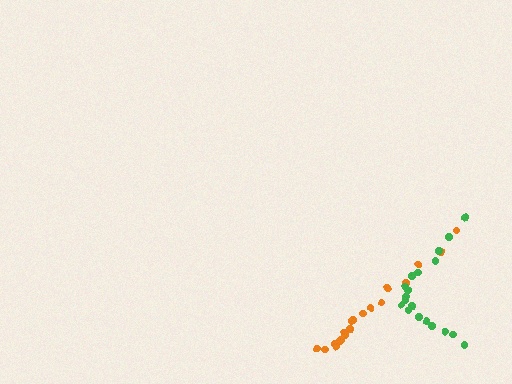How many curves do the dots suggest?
There are 2 distinct paths.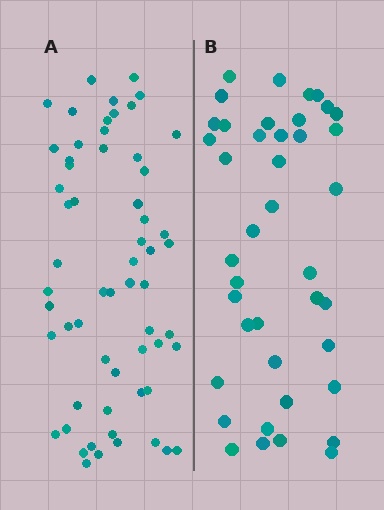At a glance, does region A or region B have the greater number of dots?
Region A (the left region) has more dots.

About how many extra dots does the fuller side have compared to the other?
Region A has approximately 20 more dots than region B.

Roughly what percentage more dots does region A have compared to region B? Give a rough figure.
About 45% more.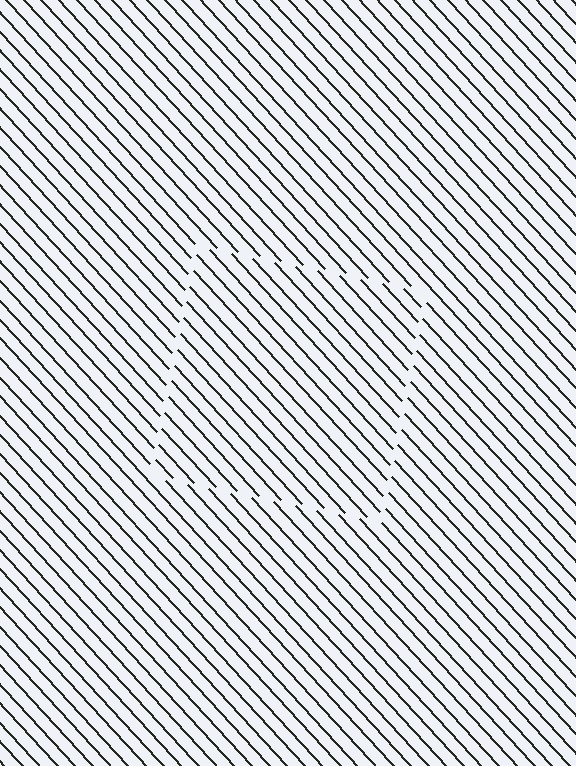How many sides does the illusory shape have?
4 sides — the line-ends trace a square.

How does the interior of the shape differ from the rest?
The interior of the shape contains the same grating, shifted by half a period — the contour is defined by the phase discontinuity where line-ends from the inner and outer gratings abut.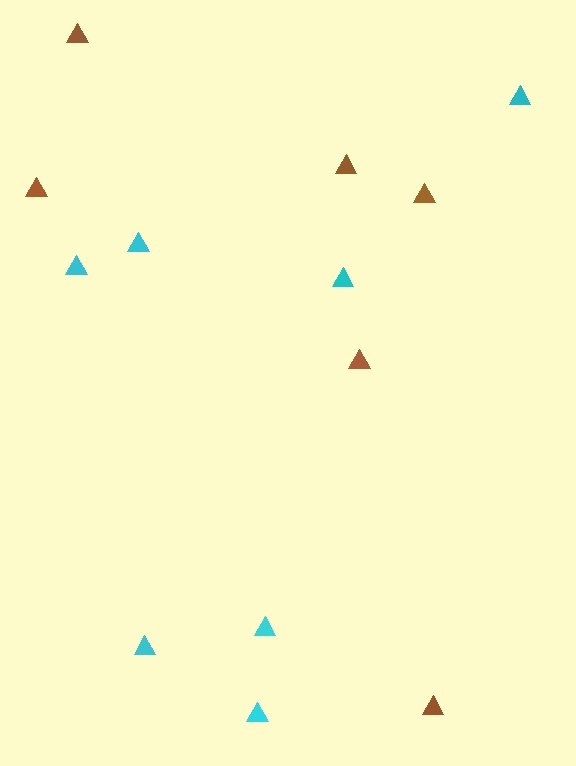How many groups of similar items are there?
There are 2 groups: one group of brown triangles (6) and one group of cyan triangles (7).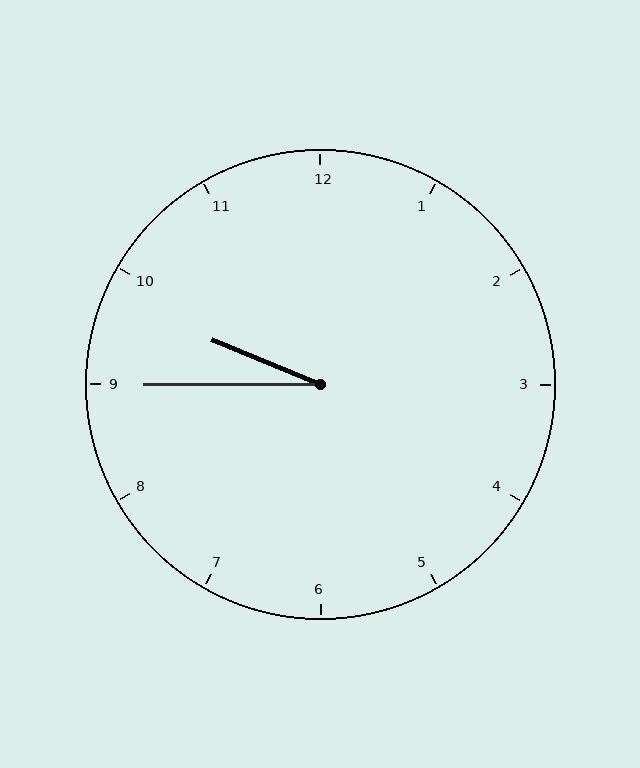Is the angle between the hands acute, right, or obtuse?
It is acute.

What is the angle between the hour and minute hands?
Approximately 22 degrees.